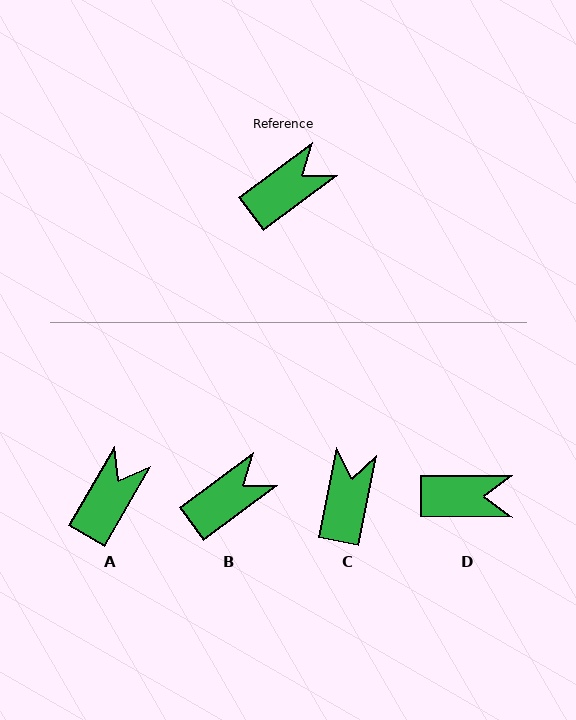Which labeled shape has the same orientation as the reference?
B.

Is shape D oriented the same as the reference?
No, it is off by about 37 degrees.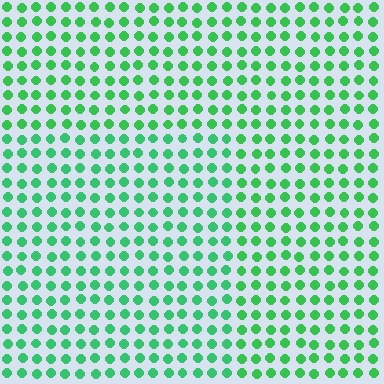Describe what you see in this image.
The image is filled with small green elements in a uniform arrangement. A rectangle-shaped region is visible where the elements are tinted to a slightly different hue, forming a subtle color boundary.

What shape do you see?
I see a rectangle.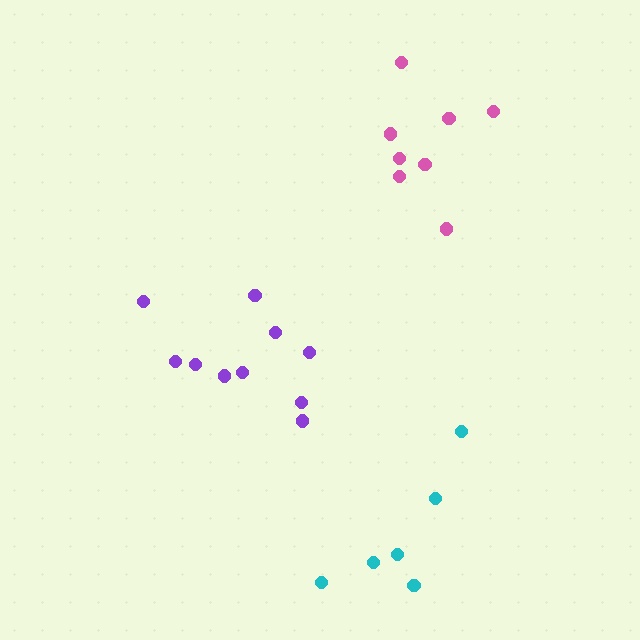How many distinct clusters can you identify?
There are 3 distinct clusters.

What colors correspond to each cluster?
The clusters are colored: purple, cyan, pink.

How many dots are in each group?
Group 1: 10 dots, Group 2: 6 dots, Group 3: 8 dots (24 total).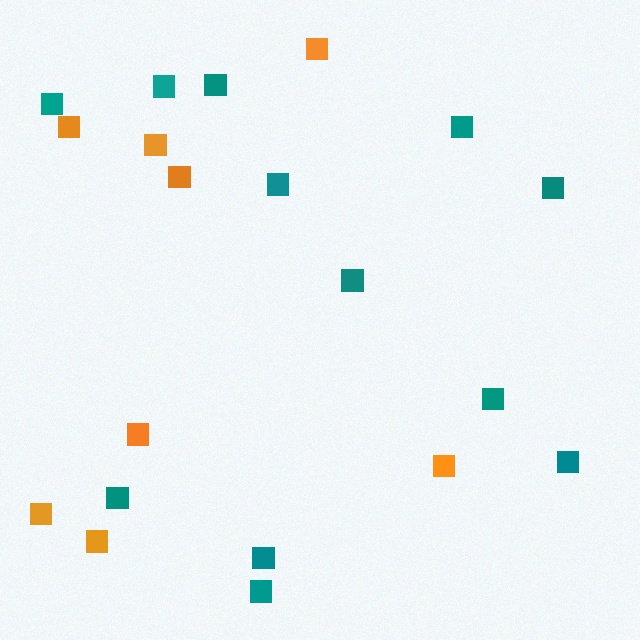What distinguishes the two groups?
There are 2 groups: one group of teal squares (12) and one group of orange squares (8).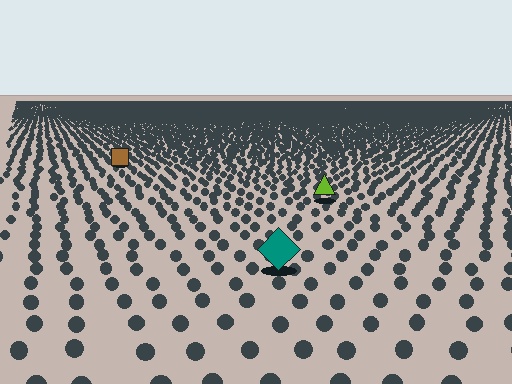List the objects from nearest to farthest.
From nearest to farthest: the teal diamond, the lime triangle, the brown square.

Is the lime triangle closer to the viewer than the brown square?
Yes. The lime triangle is closer — you can tell from the texture gradient: the ground texture is coarser near it.